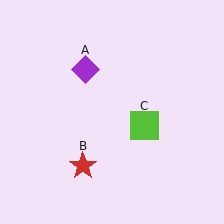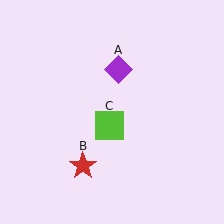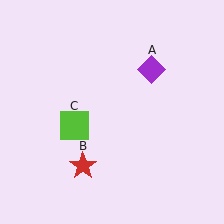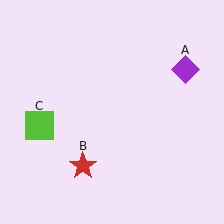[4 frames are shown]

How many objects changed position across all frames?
2 objects changed position: purple diamond (object A), lime square (object C).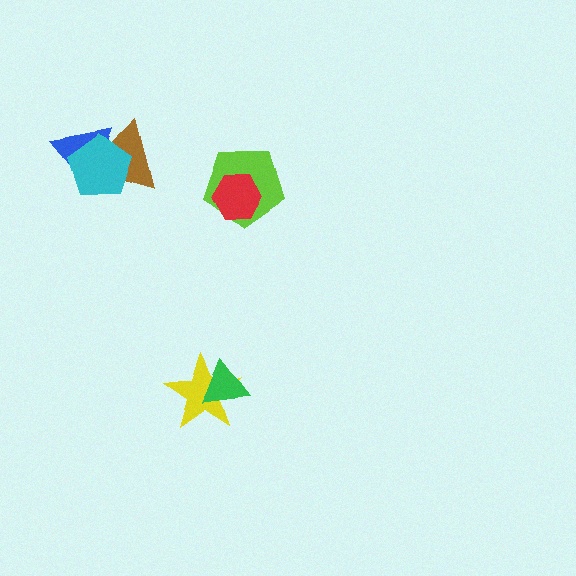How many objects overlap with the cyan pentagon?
2 objects overlap with the cyan pentagon.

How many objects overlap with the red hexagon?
1 object overlaps with the red hexagon.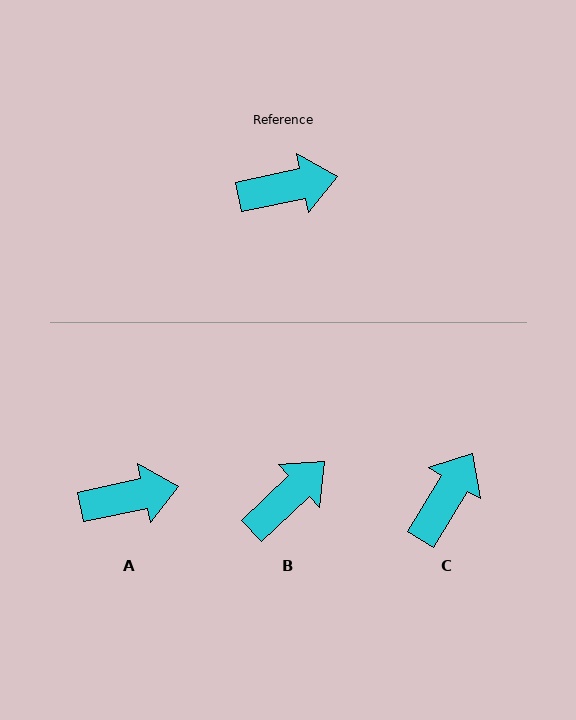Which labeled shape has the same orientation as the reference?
A.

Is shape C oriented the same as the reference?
No, it is off by about 47 degrees.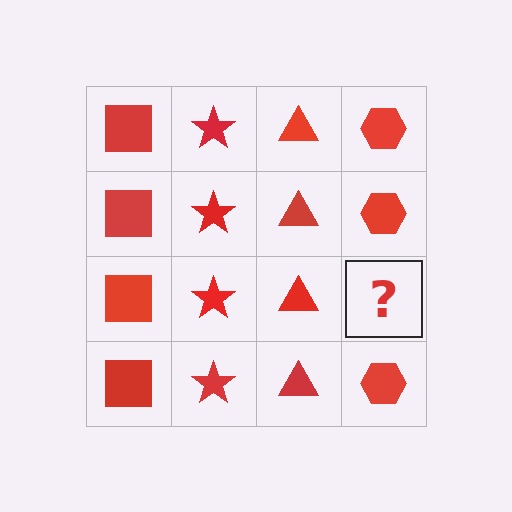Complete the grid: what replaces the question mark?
The question mark should be replaced with a red hexagon.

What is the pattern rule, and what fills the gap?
The rule is that each column has a consistent shape. The gap should be filled with a red hexagon.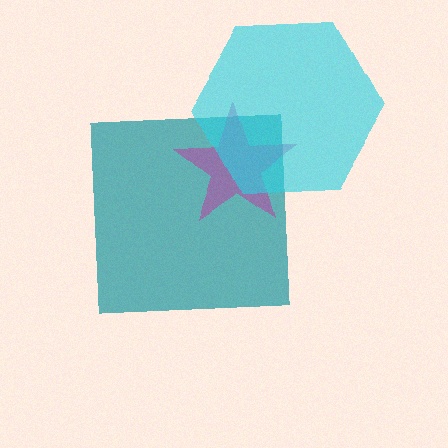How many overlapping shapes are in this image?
There are 3 overlapping shapes in the image.